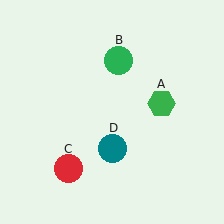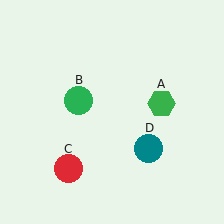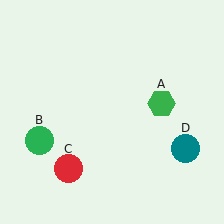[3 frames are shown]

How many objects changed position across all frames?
2 objects changed position: green circle (object B), teal circle (object D).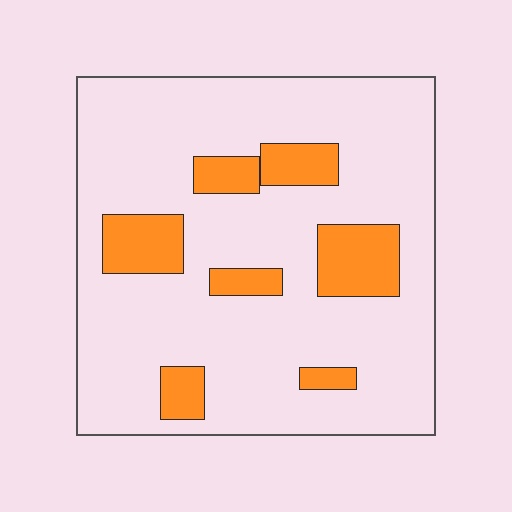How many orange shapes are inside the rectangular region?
7.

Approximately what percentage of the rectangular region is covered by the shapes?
Approximately 20%.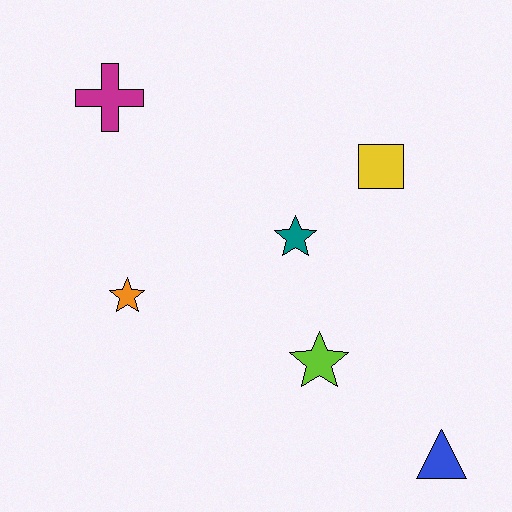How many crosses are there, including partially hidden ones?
There is 1 cross.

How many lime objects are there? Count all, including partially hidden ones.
There is 1 lime object.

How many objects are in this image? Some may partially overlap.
There are 6 objects.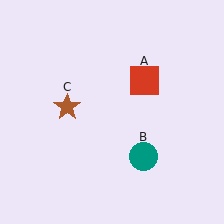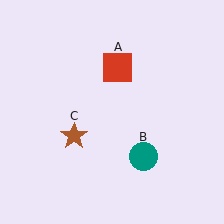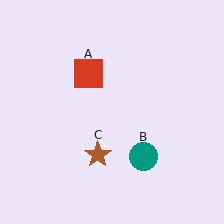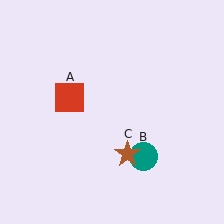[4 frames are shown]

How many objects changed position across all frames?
2 objects changed position: red square (object A), brown star (object C).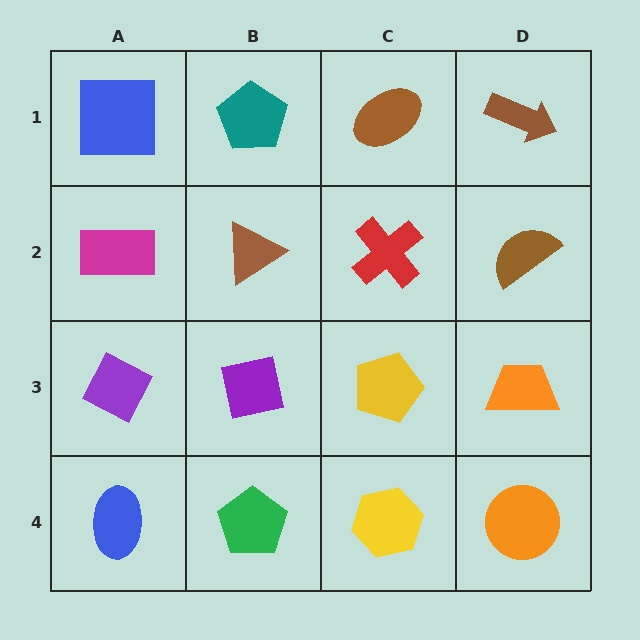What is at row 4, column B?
A green pentagon.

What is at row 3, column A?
A purple diamond.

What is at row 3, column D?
An orange trapezoid.